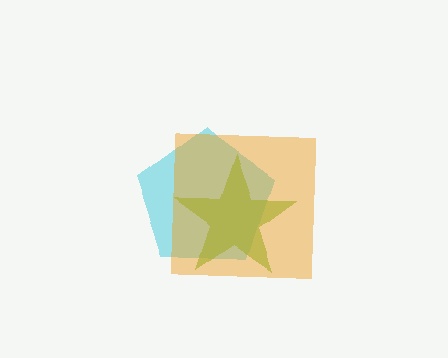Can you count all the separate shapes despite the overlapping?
Yes, there are 3 separate shapes.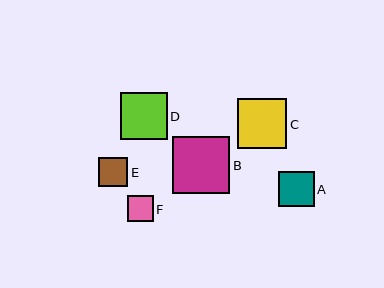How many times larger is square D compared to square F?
Square D is approximately 1.8 times the size of square F.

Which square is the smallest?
Square F is the smallest with a size of approximately 26 pixels.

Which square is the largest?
Square B is the largest with a size of approximately 57 pixels.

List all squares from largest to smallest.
From largest to smallest: B, C, D, A, E, F.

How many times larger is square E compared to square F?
Square E is approximately 1.1 times the size of square F.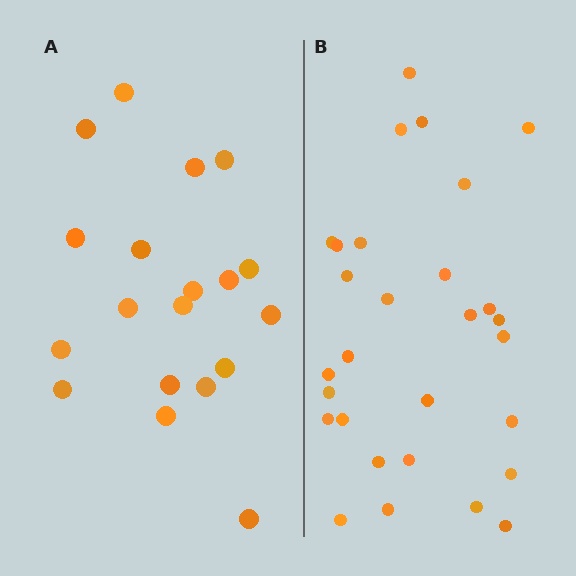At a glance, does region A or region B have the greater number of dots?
Region B (the right region) has more dots.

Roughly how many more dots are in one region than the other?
Region B has roughly 10 or so more dots than region A.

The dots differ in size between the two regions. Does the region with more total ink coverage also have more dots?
No. Region A has more total ink coverage because its dots are larger, but region B actually contains more individual dots. Total area can be misleading — the number of items is what matters here.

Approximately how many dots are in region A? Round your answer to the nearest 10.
About 20 dots. (The exact count is 19, which rounds to 20.)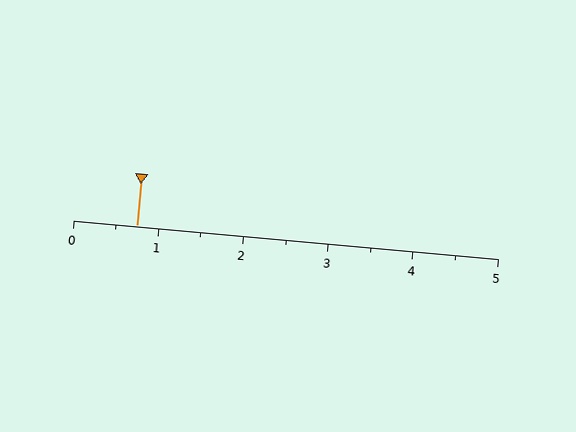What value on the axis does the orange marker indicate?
The marker indicates approximately 0.8.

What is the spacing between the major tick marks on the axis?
The major ticks are spaced 1 apart.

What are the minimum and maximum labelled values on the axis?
The axis runs from 0 to 5.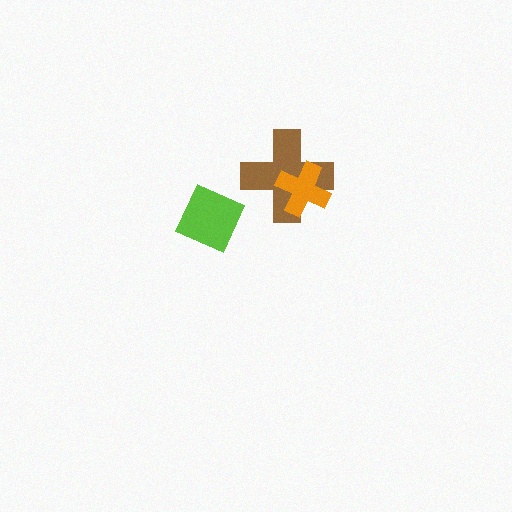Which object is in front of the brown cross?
The orange cross is in front of the brown cross.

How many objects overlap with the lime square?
0 objects overlap with the lime square.